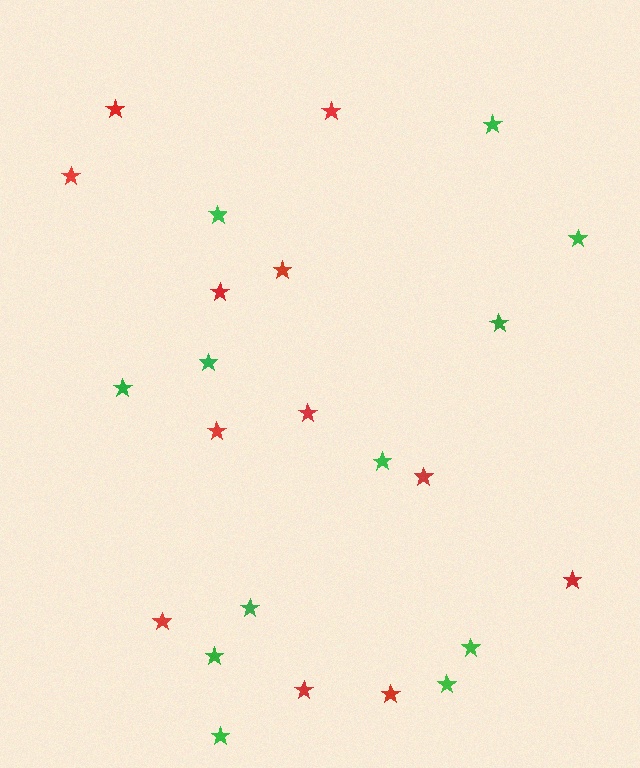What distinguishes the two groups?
There are 2 groups: one group of red stars (12) and one group of green stars (12).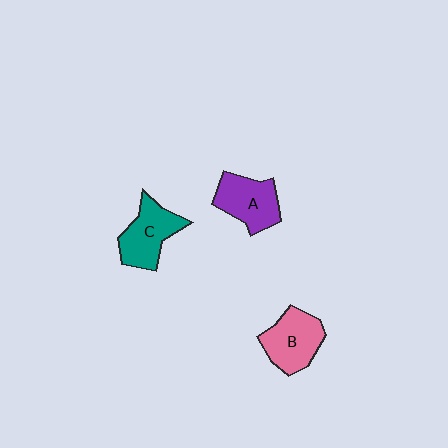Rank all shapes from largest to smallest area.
From largest to smallest: C (teal), B (pink), A (purple).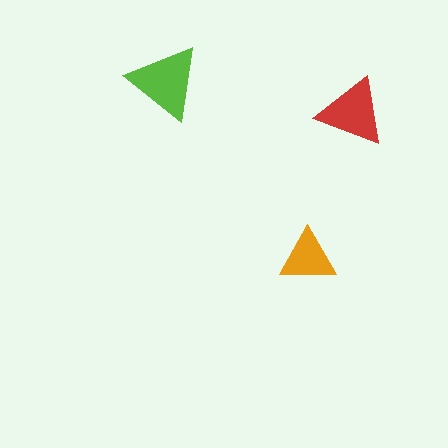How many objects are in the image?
There are 3 objects in the image.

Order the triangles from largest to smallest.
the lime one, the red one, the orange one.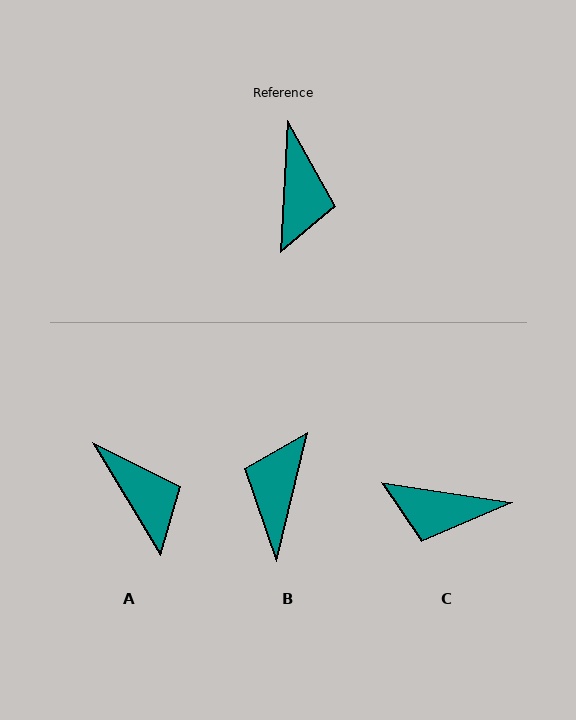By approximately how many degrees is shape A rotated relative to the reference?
Approximately 34 degrees counter-clockwise.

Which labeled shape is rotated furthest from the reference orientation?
B, about 169 degrees away.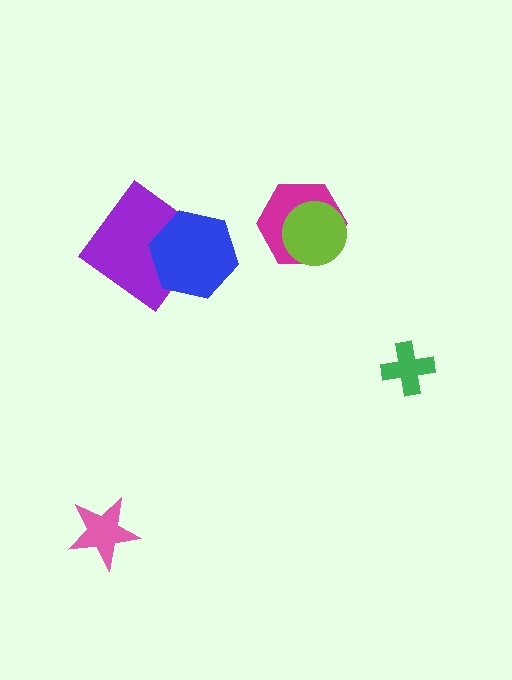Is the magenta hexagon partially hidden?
Yes, it is partially covered by another shape.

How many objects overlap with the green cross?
0 objects overlap with the green cross.